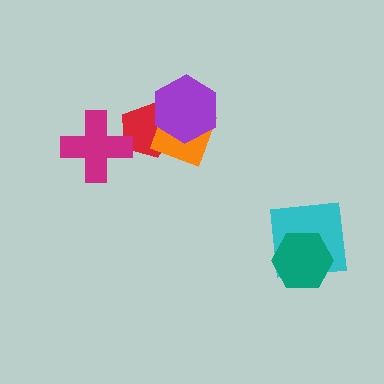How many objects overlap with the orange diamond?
2 objects overlap with the orange diamond.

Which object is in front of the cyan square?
The teal hexagon is in front of the cyan square.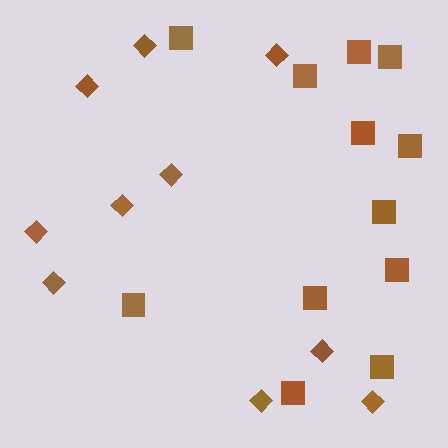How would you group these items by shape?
There are 2 groups: one group of diamonds (10) and one group of squares (12).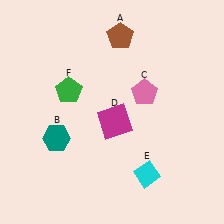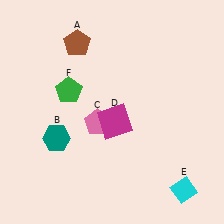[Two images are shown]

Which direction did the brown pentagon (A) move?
The brown pentagon (A) moved left.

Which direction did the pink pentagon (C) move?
The pink pentagon (C) moved left.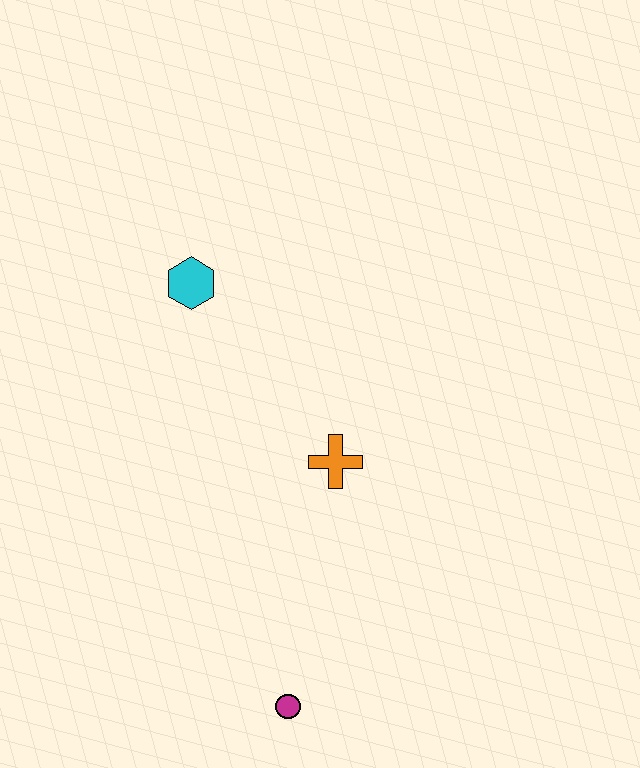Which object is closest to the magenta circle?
The orange cross is closest to the magenta circle.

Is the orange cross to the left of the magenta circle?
No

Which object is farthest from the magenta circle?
The cyan hexagon is farthest from the magenta circle.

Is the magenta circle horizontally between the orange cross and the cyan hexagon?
Yes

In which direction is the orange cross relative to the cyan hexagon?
The orange cross is below the cyan hexagon.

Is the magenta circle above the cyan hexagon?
No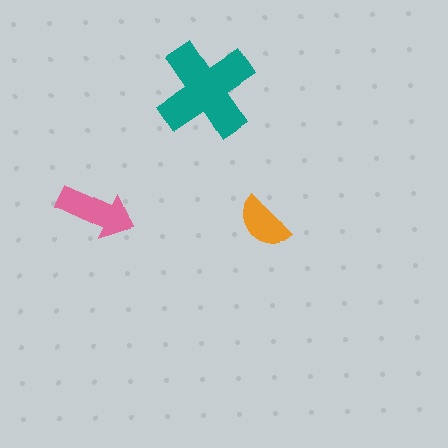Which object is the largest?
The teal cross.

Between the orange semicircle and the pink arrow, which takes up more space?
The pink arrow.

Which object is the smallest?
The orange semicircle.